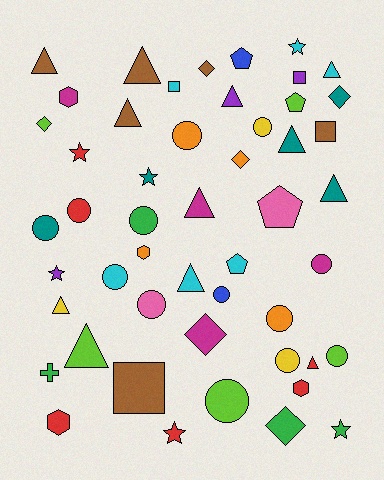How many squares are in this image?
There are 4 squares.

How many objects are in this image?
There are 50 objects.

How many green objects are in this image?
There are 4 green objects.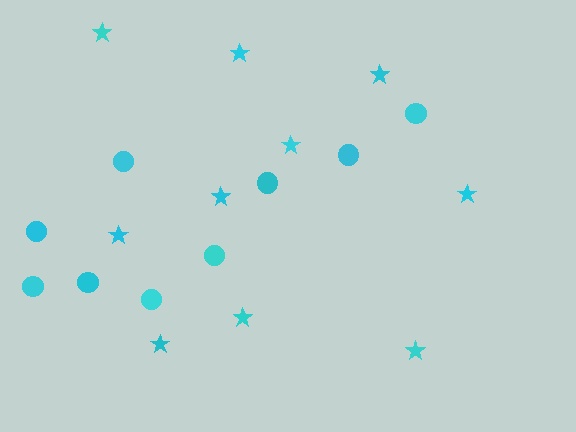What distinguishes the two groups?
There are 2 groups: one group of stars (10) and one group of circles (9).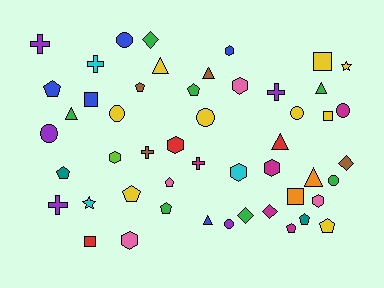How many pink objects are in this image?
There are 4 pink objects.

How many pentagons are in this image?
There are 10 pentagons.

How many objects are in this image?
There are 50 objects.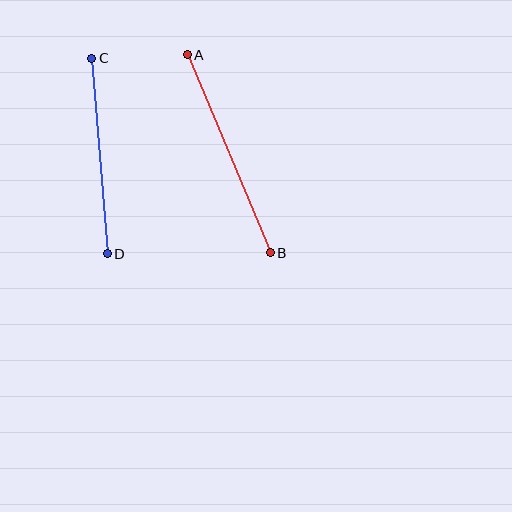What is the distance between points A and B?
The distance is approximately 215 pixels.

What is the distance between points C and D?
The distance is approximately 196 pixels.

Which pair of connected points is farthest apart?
Points A and B are farthest apart.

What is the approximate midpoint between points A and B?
The midpoint is at approximately (229, 154) pixels.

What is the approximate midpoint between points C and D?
The midpoint is at approximately (99, 156) pixels.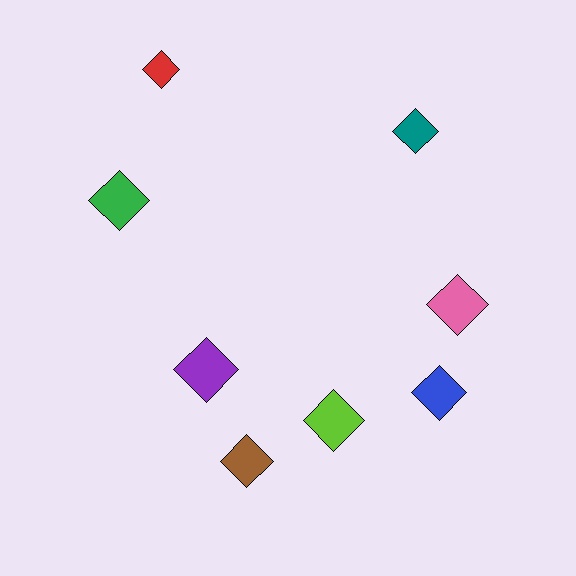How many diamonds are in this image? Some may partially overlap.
There are 8 diamonds.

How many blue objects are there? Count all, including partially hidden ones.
There is 1 blue object.